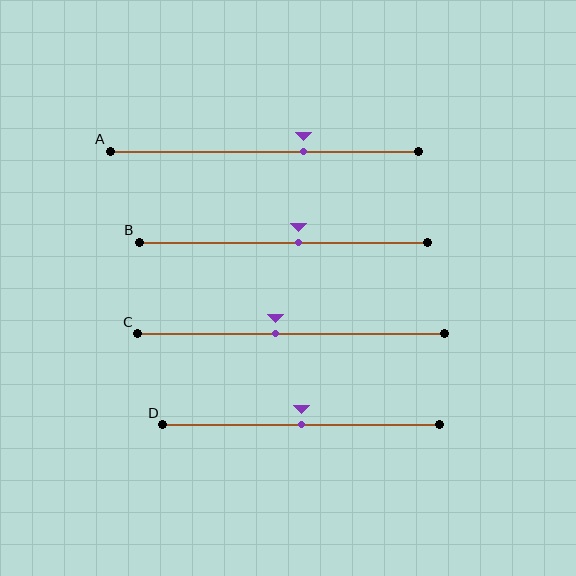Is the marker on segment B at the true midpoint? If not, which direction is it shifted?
No, the marker on segment B is shifted to the right by about 5% of the segment length.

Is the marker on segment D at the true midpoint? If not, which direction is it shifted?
Yes, the marker on segment D is at the true midpoint.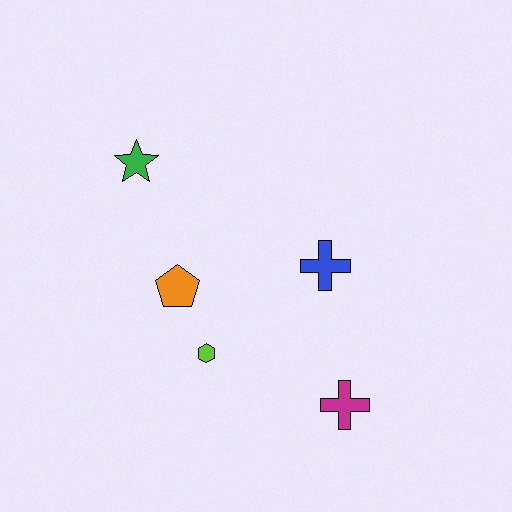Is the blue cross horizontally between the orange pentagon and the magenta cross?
Yes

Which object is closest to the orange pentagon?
The lime hexagon is closest to the orange pentagon.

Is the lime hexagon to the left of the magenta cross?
Yes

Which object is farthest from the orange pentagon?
The magenta cross is farthest from the orange pentagon.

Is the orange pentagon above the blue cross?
No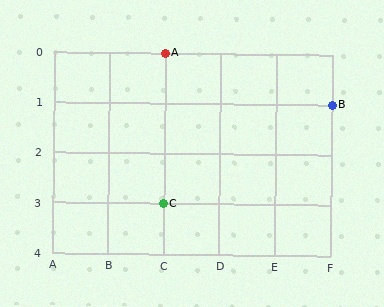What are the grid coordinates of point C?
Point C is at grid coordinates (C, 3).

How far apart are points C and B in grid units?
Points C and B are 3 columns and 2 rows apart (about 3.6 grid units diagonally).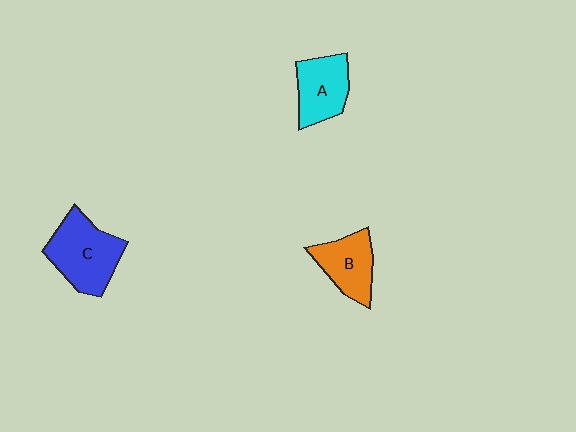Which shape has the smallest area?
Shape B (orange).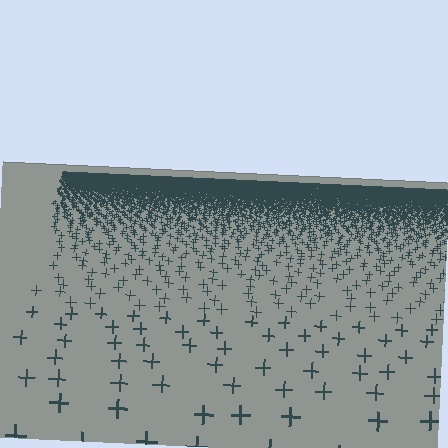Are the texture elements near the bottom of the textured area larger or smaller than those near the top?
Larger. Near the bottom, elements are closer to the viewer and appear at a bigger on-screen size.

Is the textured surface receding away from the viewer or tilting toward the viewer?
The surface is receding away from the viewer. Texture elements get smaller and denser toward the top.